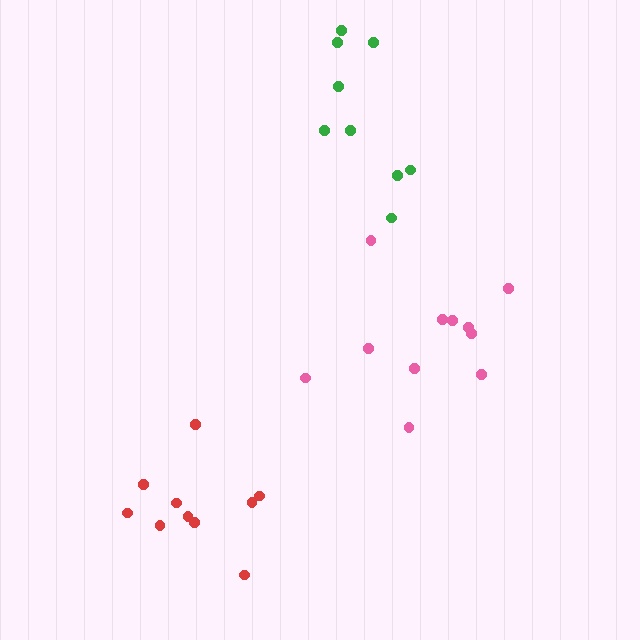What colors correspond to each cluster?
The clusters are colored: pink, red, green.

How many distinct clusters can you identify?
There are 3 distinct clusters.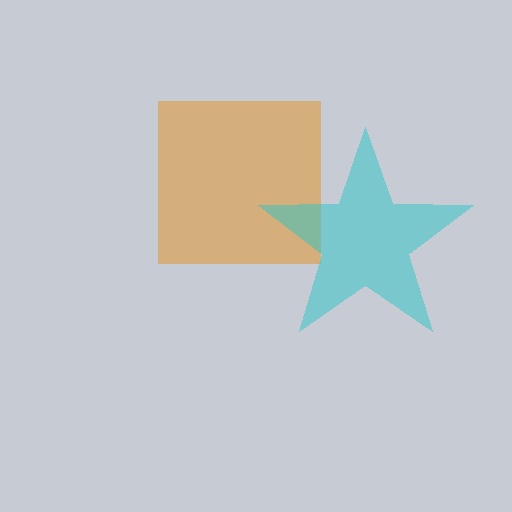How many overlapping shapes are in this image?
There are 2 overlapping shapes in the image.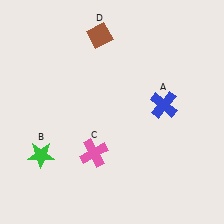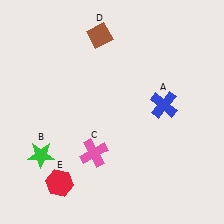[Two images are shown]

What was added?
A red hexagon (E) was added in Image 2.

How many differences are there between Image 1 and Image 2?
There is 1 difference between the two images.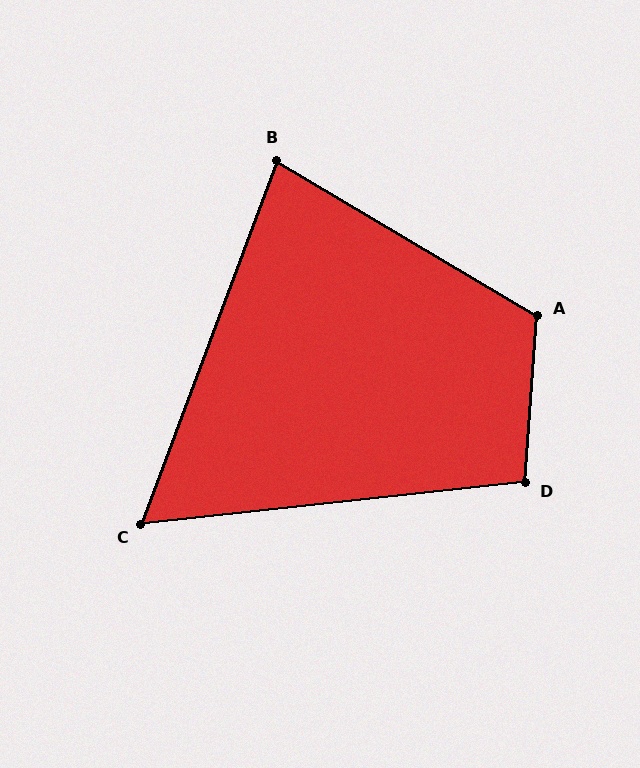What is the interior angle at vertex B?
Approximately 80 degrees (acute).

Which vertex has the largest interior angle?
A, at approximately 117 degrees.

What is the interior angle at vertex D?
Approximately 100 degrees (obtuse).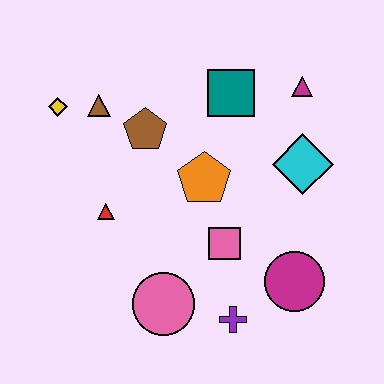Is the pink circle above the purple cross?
Yes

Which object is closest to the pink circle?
The purple cross is closest to the pink circle.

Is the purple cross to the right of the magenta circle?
No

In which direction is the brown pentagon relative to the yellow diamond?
The brown pentagon is to the right of the yellow diamond.